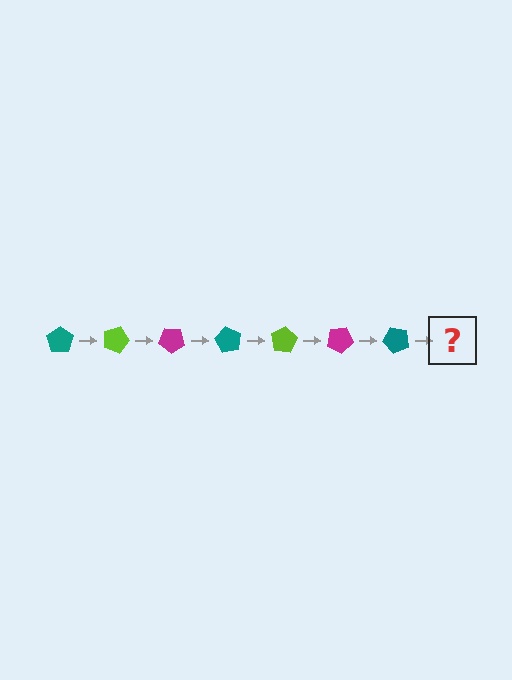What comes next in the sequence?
The next element should be a lime pentagon, rotated 140 degrees from the start.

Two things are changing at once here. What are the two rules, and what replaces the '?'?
The two rules are that it rotates 20 degrees each step and the color cycles through teal, lime, and magenta. The '?' should be a lime pentagon, rotated 140 degrees from the start.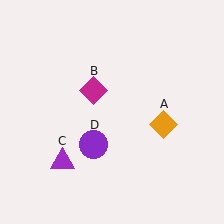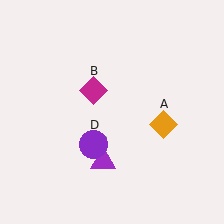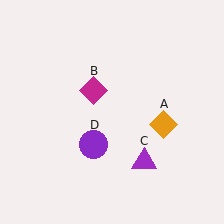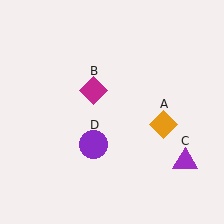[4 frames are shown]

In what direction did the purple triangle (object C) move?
The purple triangle (object C) moved right.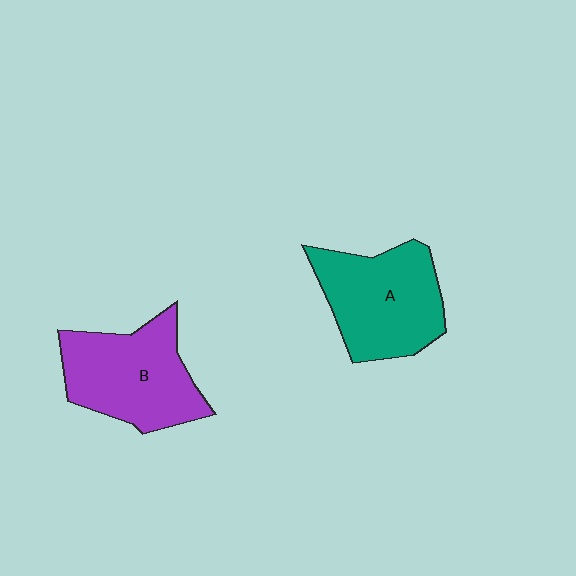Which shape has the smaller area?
Shape B (purple).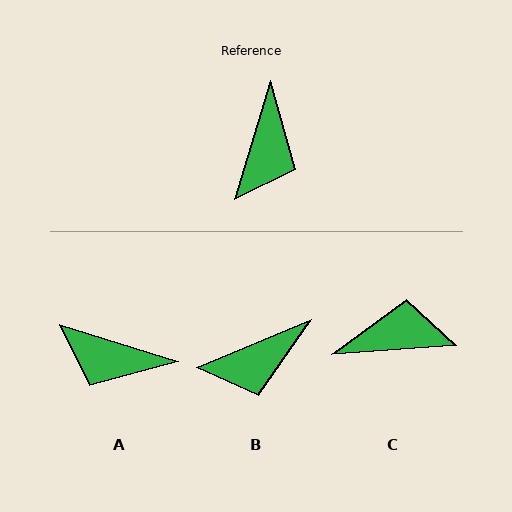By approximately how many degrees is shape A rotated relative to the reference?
Approximately 91 degrees clockwise.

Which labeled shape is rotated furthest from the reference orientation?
C, about 111 degrees away.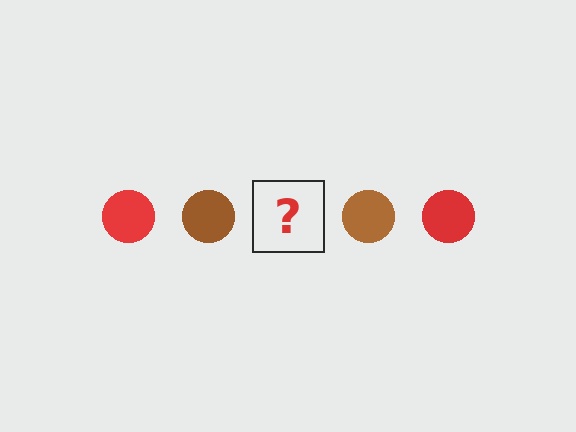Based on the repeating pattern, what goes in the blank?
The blank should be a red circle.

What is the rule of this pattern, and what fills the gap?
The rule is that the pattern cycles through red, brown circles. The gap should be filled with a red circle.